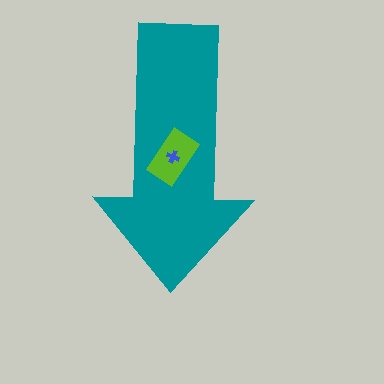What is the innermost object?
The blue cross.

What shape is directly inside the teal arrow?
The lime rectangle.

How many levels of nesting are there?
3.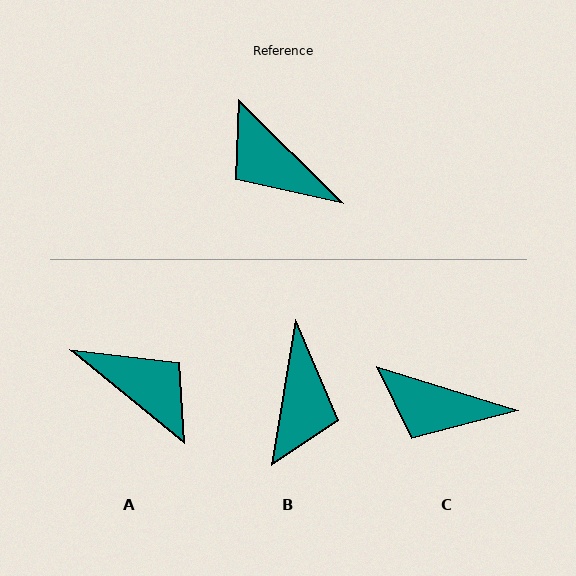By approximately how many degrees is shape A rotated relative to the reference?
Approximately 175 degrees clockwise.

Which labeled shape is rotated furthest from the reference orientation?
A, about 175 degrees away.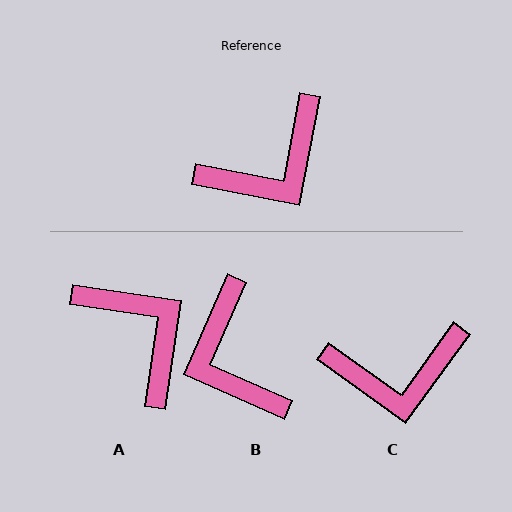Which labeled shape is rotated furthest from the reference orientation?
B, about 103 degrees away.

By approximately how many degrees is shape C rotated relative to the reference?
Approximately 25 degrees clockwise.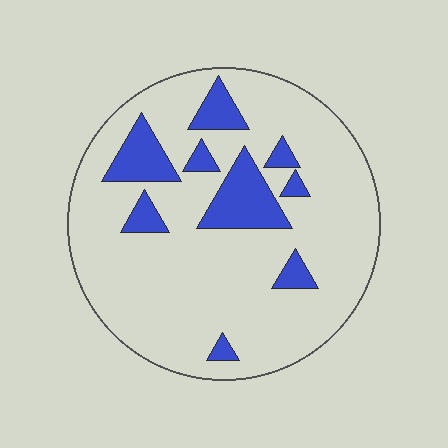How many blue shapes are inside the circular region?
9.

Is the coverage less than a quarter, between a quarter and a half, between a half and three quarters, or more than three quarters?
Less than a quarter.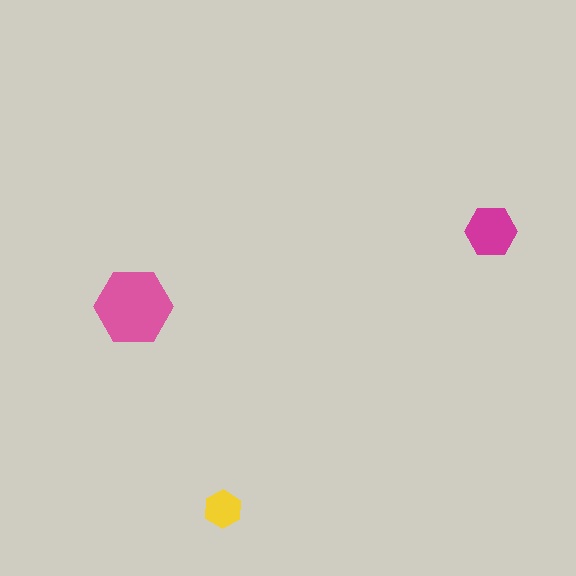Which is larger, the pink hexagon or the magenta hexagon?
The pink one.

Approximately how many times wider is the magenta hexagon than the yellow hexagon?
About 1.5 times wider.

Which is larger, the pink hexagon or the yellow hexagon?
The pink one.